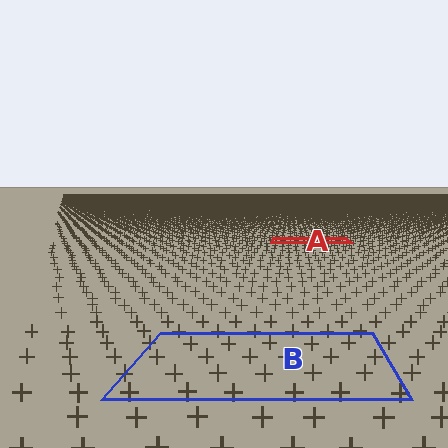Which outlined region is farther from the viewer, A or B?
Region A is farther from the viewer — the texture elements inside it appear smaller and more densely packed.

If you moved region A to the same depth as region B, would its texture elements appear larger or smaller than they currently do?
They would appear larger. At a closer depth, the same texture elements are projected at a bigger on-screen size.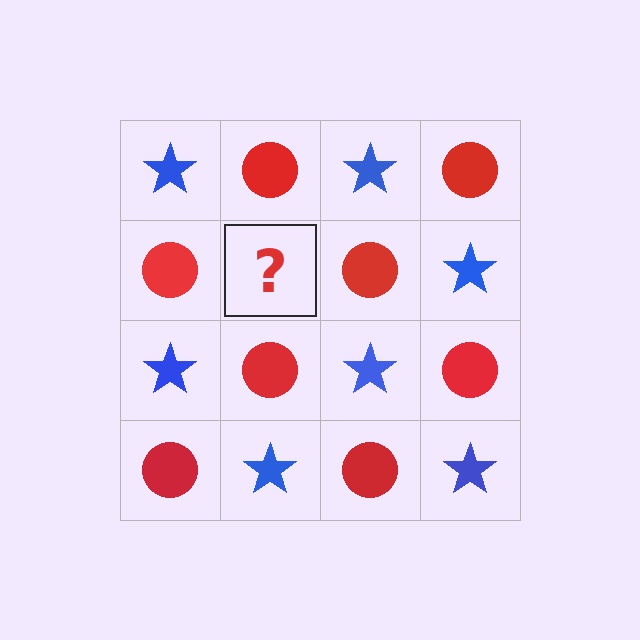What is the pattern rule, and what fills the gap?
The rule is that it alternates blue star and red circle in a checkerboard pattern. The gap should be filled with a blue star.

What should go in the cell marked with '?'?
The missing cell should contain a blue star.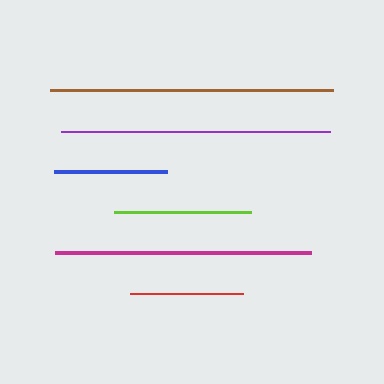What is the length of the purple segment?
The purple segment is approximately 269 pixels long.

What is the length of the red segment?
The red segment is approximately 114 pixels long.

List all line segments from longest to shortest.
From longest to shortest: brown, purple, magenta, lime, red, blue.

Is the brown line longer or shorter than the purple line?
The brown line is longer than the purple line.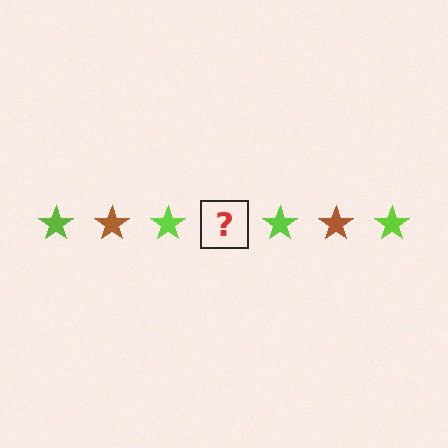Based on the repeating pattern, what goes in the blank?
The blank should be a brown star.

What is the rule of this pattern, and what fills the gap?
The rule is that the pattern cycles through lime, brown stars. The gap should be filled with a brown star.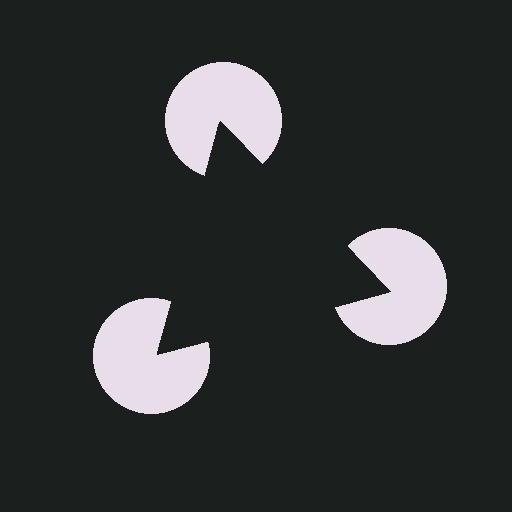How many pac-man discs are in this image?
There are 3 — one at each vertex of the illusory triangle.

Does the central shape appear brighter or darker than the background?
It typically appears slightly darker than the background, even though no actual brightness change is drawn.